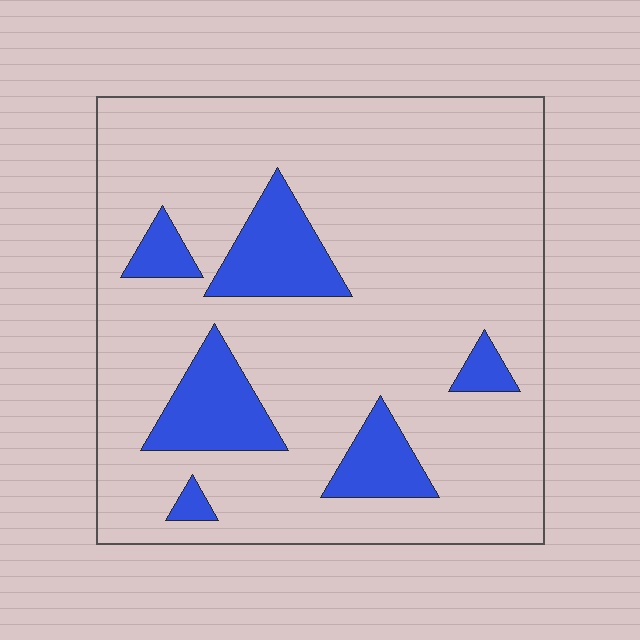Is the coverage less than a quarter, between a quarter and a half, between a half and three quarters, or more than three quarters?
Less than a quarter.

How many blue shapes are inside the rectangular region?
6.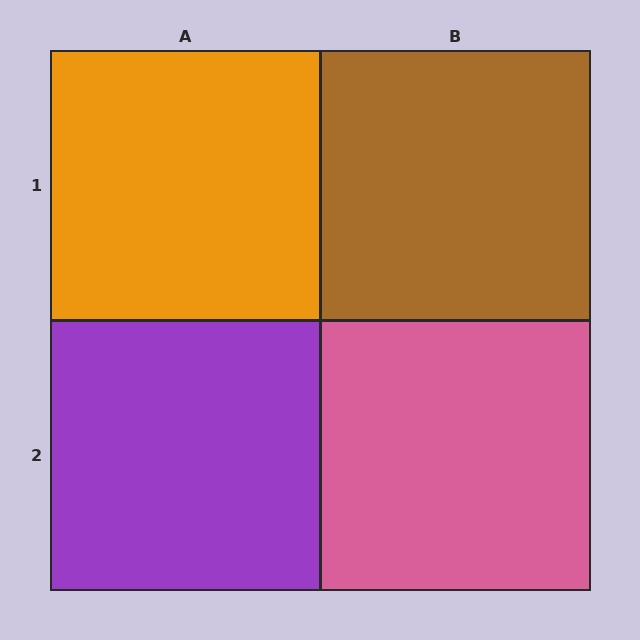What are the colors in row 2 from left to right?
Purple, pink.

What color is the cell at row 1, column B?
Brown.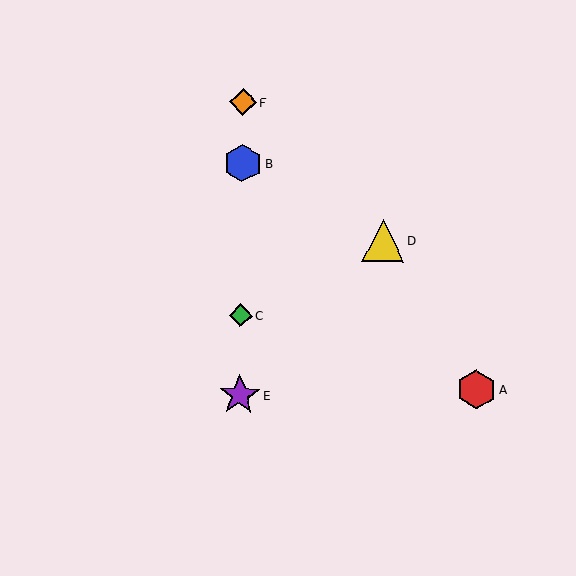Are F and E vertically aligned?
Yes, both are at x≈243.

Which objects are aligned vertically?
Objects B, C, E, F are aligned vertically.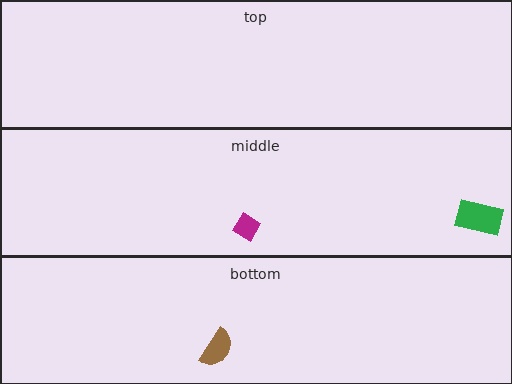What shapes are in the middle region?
The green rectangle, the magenta diamond.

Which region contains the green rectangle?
The middle region.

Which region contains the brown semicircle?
The bottom region.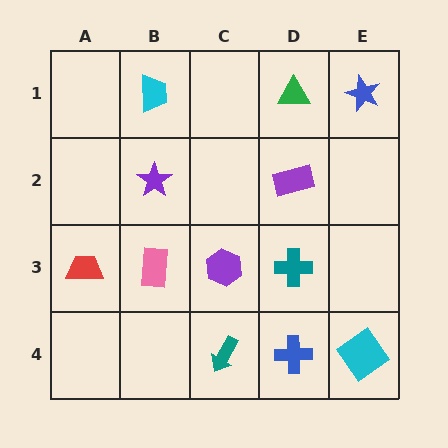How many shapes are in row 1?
3 shapes.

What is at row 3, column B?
A pink rectangle.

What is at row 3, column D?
A teal cross.